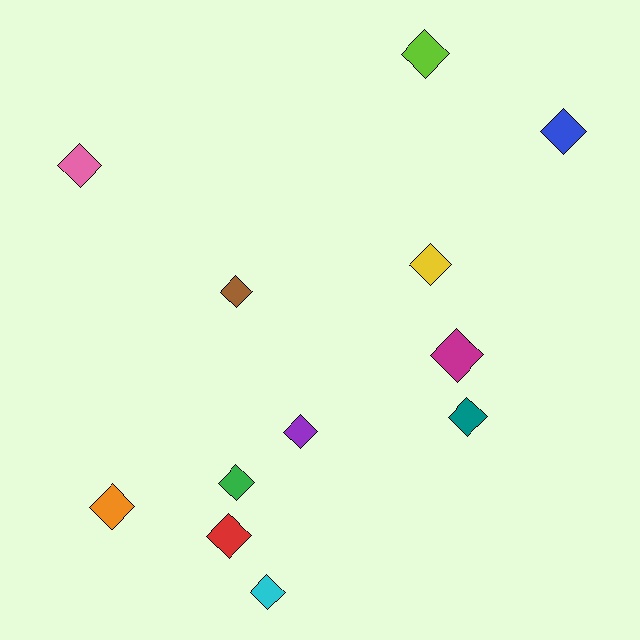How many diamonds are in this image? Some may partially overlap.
There are 12 diamonds.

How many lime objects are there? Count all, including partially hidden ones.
There is 1 lime object.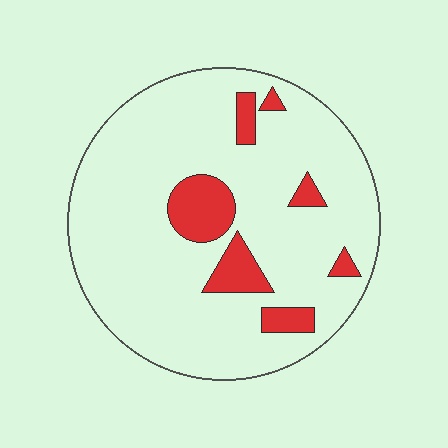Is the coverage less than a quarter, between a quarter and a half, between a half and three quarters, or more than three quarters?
Less than a quarter.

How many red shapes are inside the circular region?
7.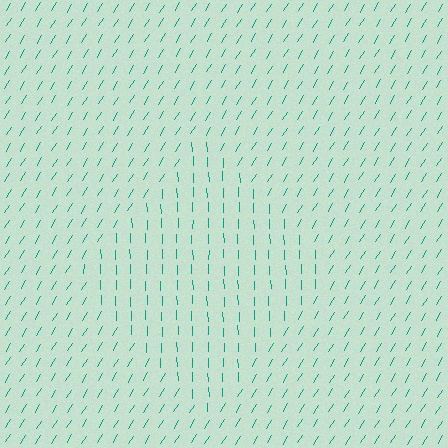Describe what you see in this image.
The image is filled with small teal line segments. A diamond region in the image has lines oriented differently from the surrounding lines, creating a visible texture boundary.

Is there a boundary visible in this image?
Yes, there is a texture boundary formed by a change in line orientation.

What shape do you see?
I see a diamond.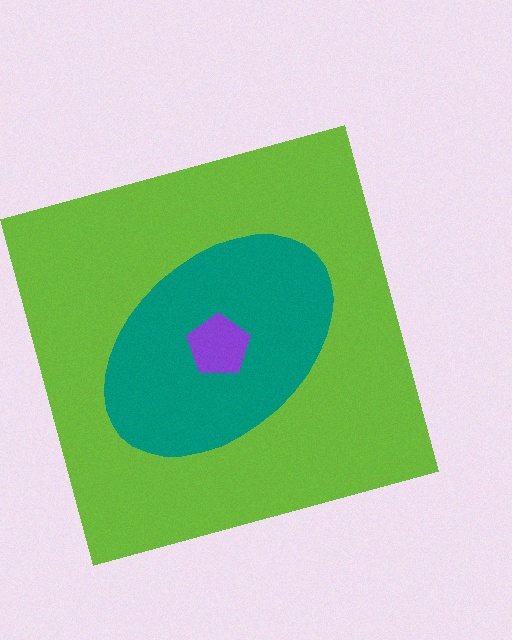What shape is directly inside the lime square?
The teal ellipse.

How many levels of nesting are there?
3.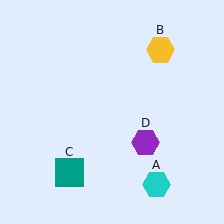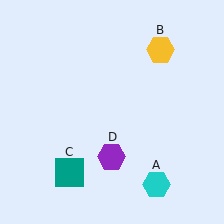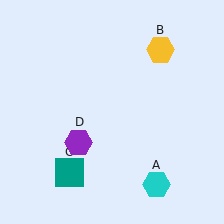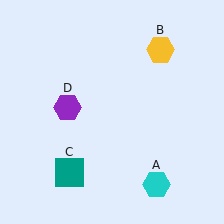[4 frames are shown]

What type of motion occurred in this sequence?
The purple hexagon (object D) rotated clockwise around the center of the scene.